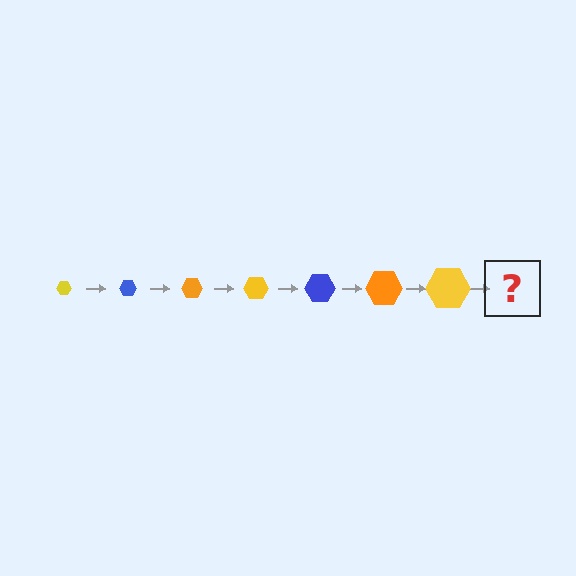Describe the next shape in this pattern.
It should be a blue hexagon, larger than the previous one.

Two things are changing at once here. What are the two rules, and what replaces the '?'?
The two rules are that the hexagon grows larger each step and the color cycles through yellow, blue, and orange. The '?' should be a blue hexagon, larger than the previous one.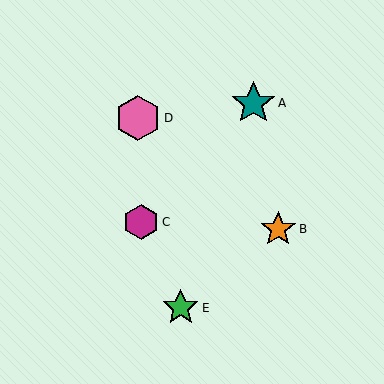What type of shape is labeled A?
Shape A is a teal star.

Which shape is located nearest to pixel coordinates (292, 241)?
The orange star (labeled B) at (278, 229) is nearest to that location.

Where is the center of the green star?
The center of the green star is at (181, 308).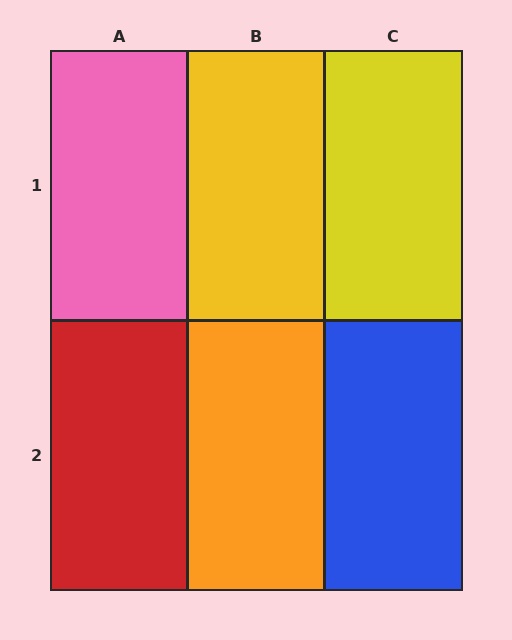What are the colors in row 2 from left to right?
Red, orange, blue.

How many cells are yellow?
2 cells are yellow.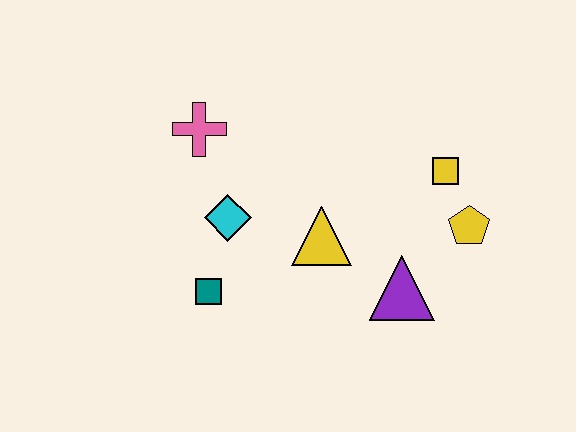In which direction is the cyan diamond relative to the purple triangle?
The cyan diamond is to the left of the purple triangle.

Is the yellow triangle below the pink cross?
Yes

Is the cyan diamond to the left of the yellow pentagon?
Yes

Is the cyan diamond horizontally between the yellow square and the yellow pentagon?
No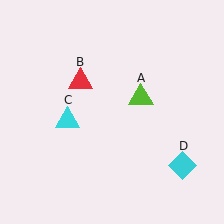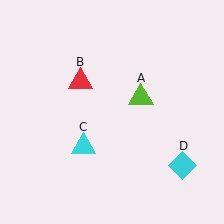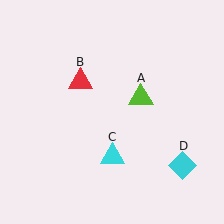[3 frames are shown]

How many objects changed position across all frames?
1 object changed position: cyan triangle (object C).